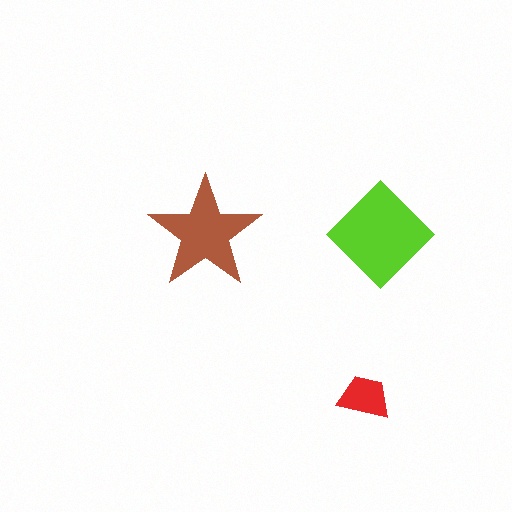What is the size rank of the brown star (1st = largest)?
2nd.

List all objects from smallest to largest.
The red trapezoid, the brown star, the lime diamond.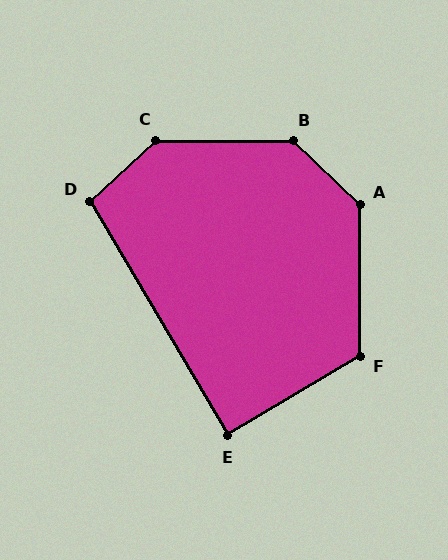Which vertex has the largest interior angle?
C, at approximately 137 degrees.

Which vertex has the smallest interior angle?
E, at approximately 89 degrees.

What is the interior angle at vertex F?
Approximately 121 degrees (obtuse).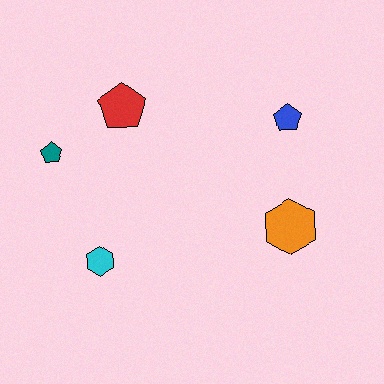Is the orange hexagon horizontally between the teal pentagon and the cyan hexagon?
No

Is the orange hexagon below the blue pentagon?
Yes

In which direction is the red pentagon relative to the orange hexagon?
The red pentagon is to the left of the orange hexagon.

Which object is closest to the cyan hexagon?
The teal pentagon is closest to the cyan hexagon.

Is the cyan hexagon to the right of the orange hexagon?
No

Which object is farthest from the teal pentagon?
The orange hexagon is farthest from the teal pentagon.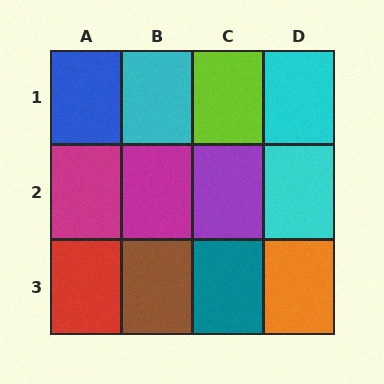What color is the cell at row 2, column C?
Purple.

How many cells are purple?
1 cell is purple.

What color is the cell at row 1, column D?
Cyan.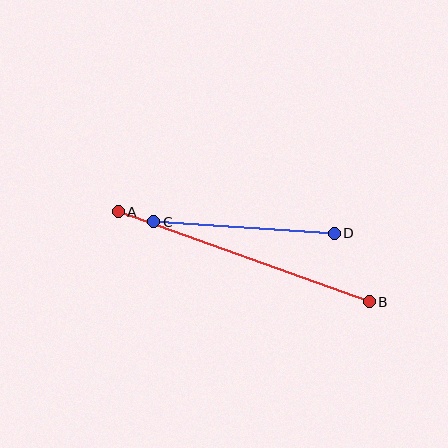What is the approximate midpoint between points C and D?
The midpoint is at approximately (244, 227) pixels.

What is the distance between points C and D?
The distance is approximately 181 pixels.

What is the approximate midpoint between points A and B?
The midpoint is at approximately (244, 257) pixels.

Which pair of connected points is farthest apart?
Points A and B are farthest apart.